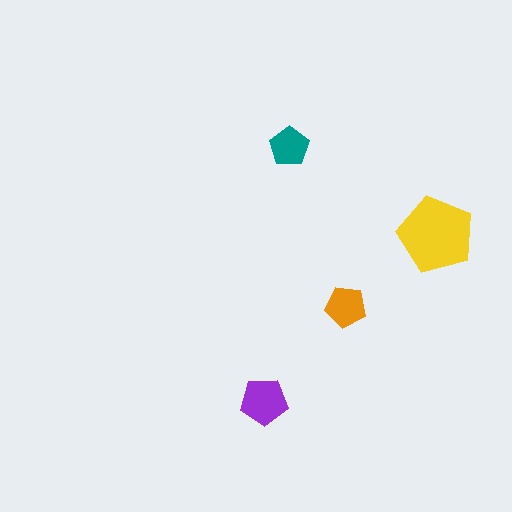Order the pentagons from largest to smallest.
the yellow one, the purple one, the orange one, the teal one.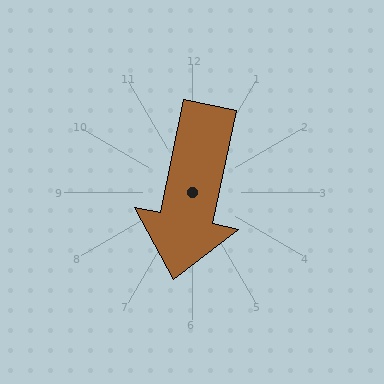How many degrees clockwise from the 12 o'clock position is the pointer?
Approximately 192 degrees.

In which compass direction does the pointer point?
South.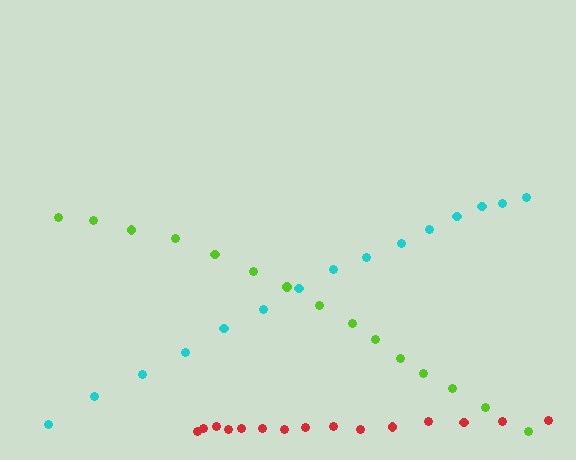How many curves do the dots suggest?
There are 3 distinct paths.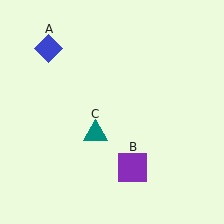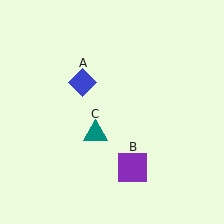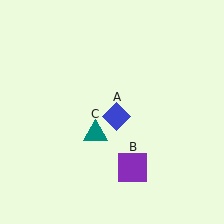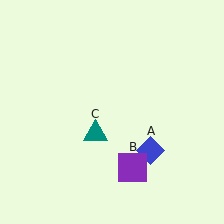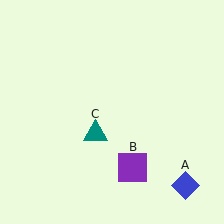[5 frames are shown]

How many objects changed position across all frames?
1 object changed position: blue diamond (object A).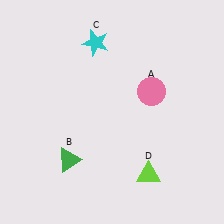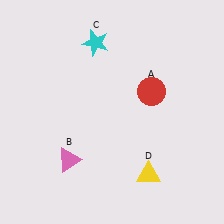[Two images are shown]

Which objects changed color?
A changed from pink to red. B changed from green to pink. D changed from lime to yellow.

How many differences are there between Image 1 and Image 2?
There are 3 differences between the two images.